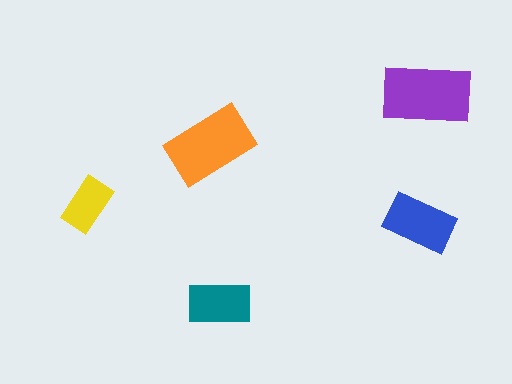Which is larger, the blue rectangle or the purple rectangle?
The purple one.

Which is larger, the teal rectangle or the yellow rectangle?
The teal one.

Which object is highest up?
The purple rectangle is topmost.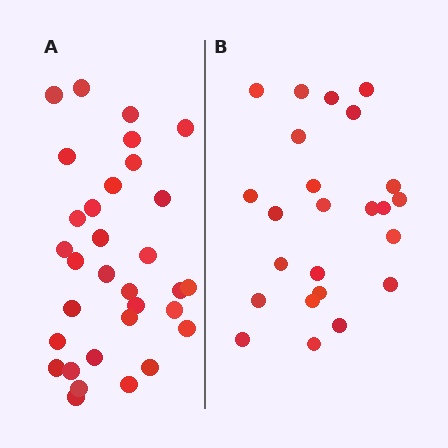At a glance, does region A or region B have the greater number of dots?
Region A (the left region) has more dots.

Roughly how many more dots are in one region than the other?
Region A has roughly 8 or so more dots than region B.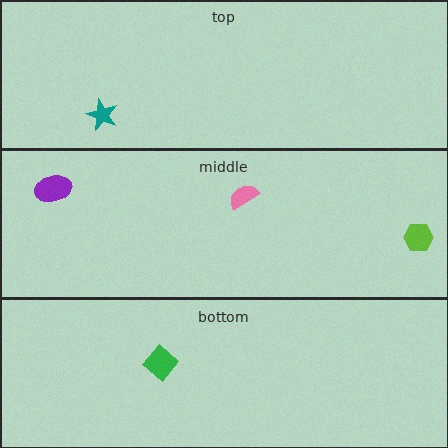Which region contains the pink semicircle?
The middle region.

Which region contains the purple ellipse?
The middle region.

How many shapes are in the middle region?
3.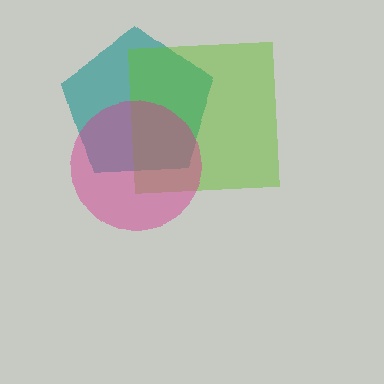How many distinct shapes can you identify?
There are 3 distinct shapes: a teal pentagon, a lime square, a magenta circle.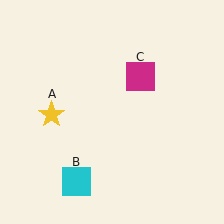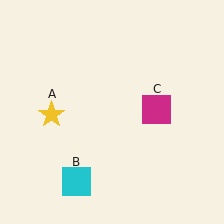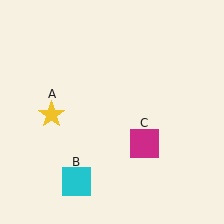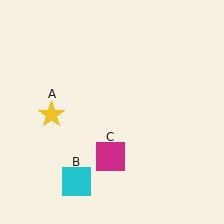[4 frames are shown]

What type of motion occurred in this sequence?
The magenta square (object C) rotated clockwise around the center of the scene.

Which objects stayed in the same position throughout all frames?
Yellow star (object A) and cyan square (object B) remained stationary.